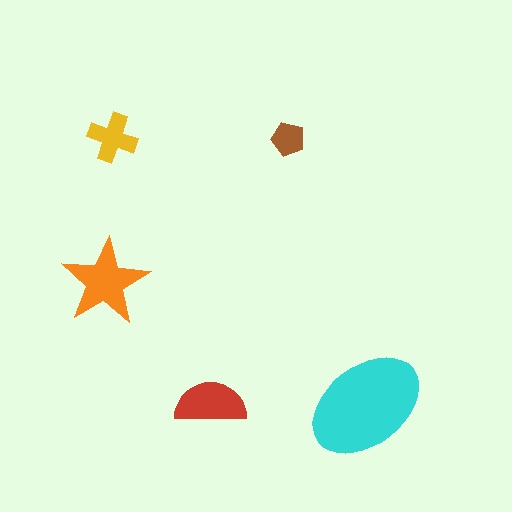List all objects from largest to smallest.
The cyan ellipse, the orange star, the red semicircle, the yellow cross, the brown pentagon.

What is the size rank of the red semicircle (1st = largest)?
3rd.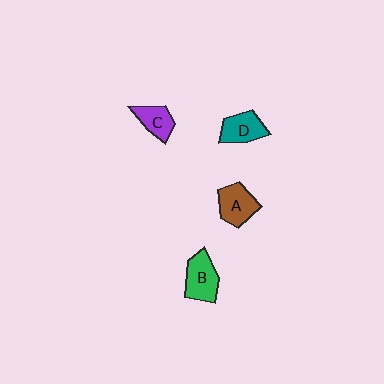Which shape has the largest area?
Shape B (green).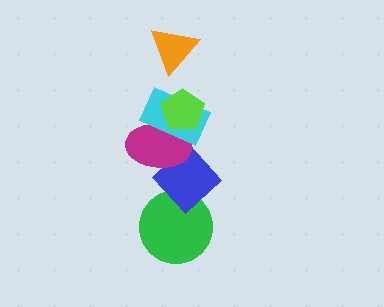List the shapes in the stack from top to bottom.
From top to bottom: the orange triangle, the lime pentagon, the cyan rectangle, the magenta ellipse, the blue diamond, the green circle.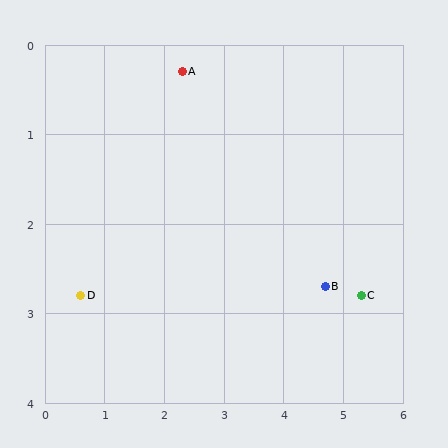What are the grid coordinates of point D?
Point D is at approximately (0.6, 2.8).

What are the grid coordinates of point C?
Point C is at approximately (5.3, 2.8).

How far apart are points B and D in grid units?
Points B and D are about 4.1 grid units apart.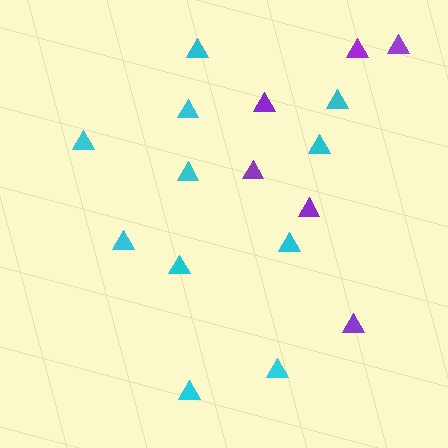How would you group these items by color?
There are 2 groups: one group of cyan triangles (11) and one group of purple triangles (6).